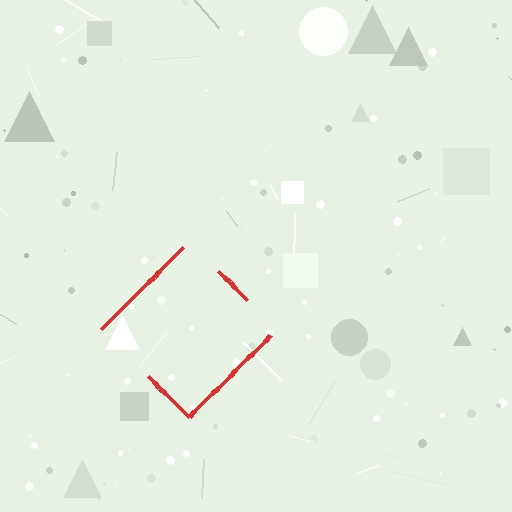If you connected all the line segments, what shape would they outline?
They would outline a diamond.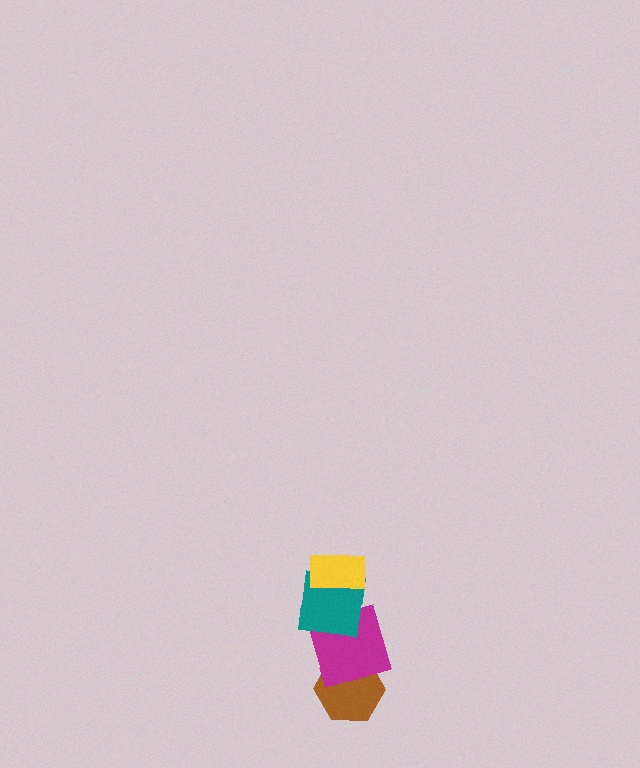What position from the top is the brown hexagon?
The brown hexagon is 4th from the top.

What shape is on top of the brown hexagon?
The magenta square is on top of the brown hexagon.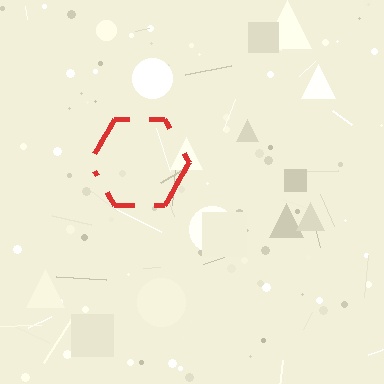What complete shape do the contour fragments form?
The contour fragments form a hexagon.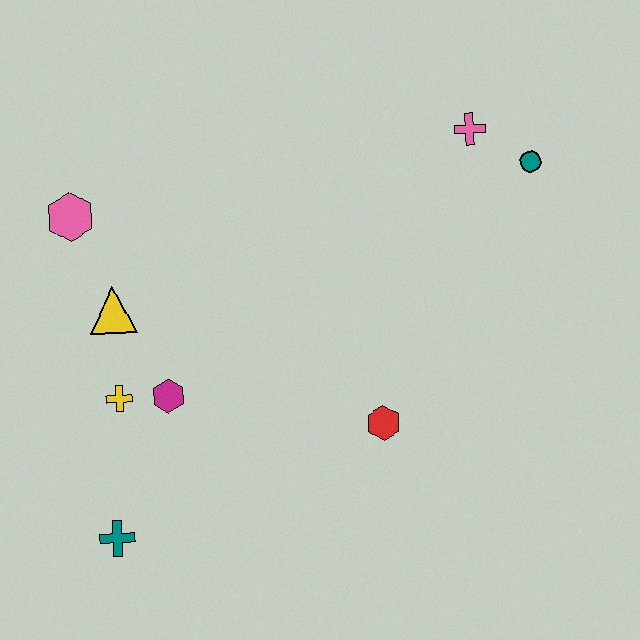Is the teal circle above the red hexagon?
Yes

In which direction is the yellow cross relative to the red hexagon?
The yellow cross is to the left of the red hexagon.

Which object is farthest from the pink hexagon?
The teal circle is farthest from the pink hexagon.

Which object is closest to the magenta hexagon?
The yellow cross is closest to the magenta hexagon.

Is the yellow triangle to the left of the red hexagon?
Yes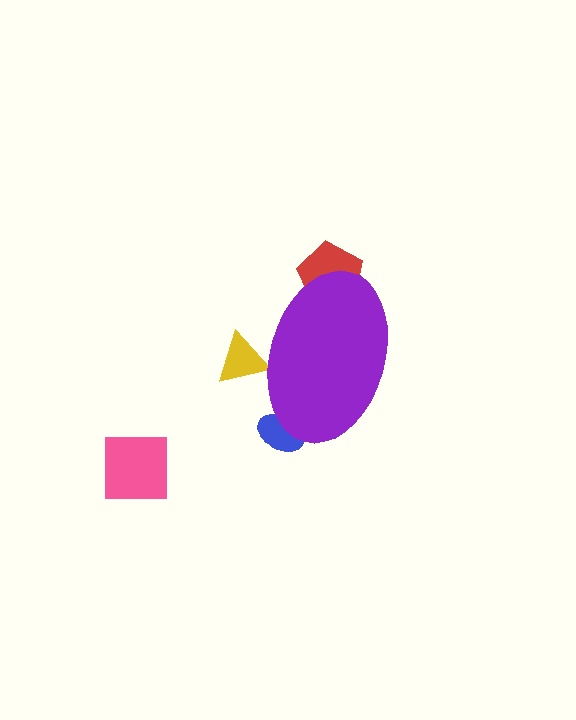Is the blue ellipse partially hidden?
Yes, the blue ellipse is partially hidden behind the purple ellipse.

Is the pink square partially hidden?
No, the pink square is fully visible.